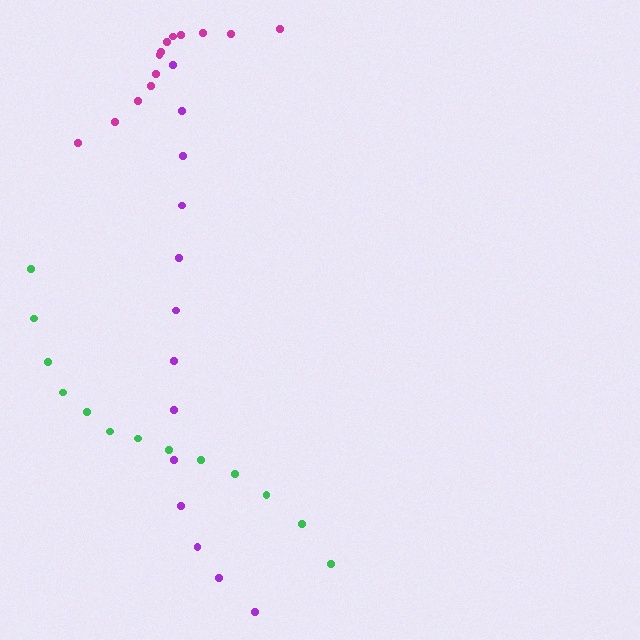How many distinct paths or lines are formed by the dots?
There are 3 distinct paths.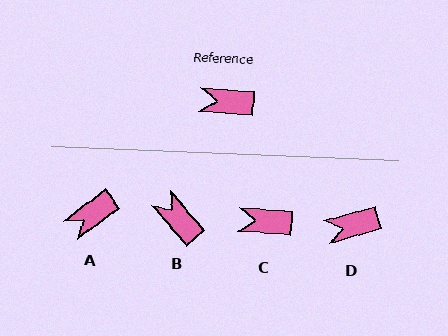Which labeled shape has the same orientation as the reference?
C.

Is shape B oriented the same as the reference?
No, it is off by about 46 degrees.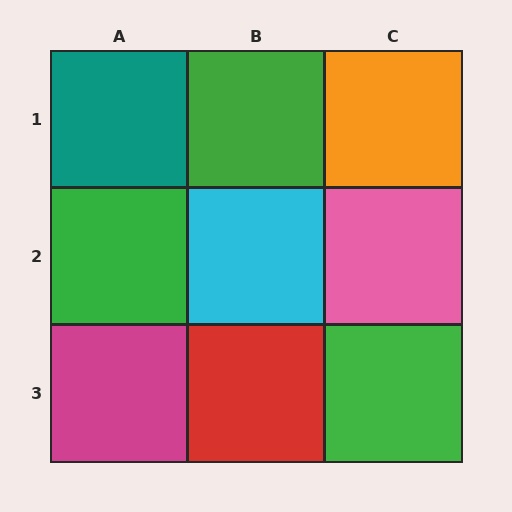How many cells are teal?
1 cell is teal.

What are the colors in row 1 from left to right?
Teal, green, orange.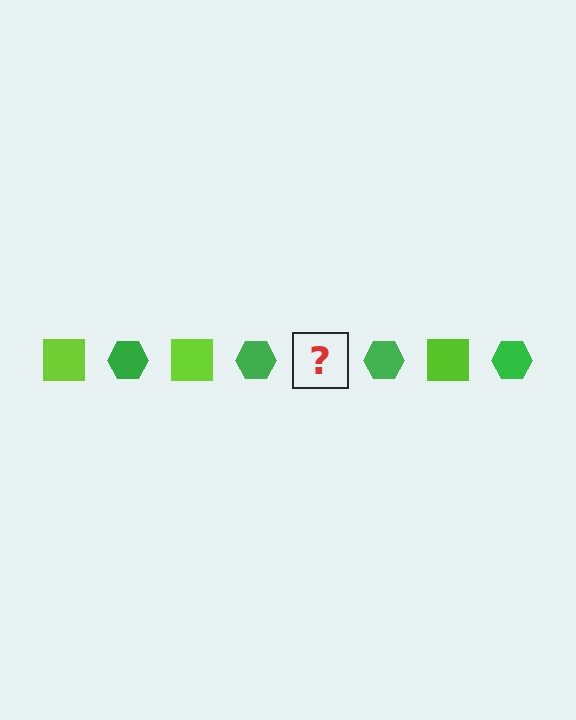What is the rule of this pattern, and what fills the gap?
The rule is that the pattern alternates between lime square and green hexagon. The gap should be filled with a lime square.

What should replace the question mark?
The question mark should be replaced with a lime square.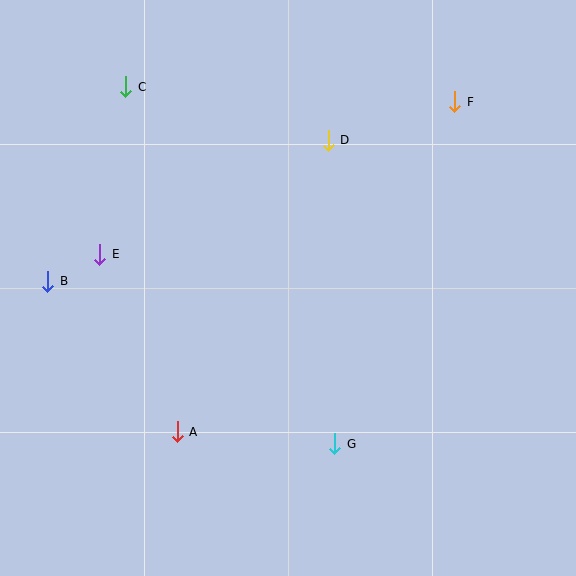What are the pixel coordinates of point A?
Point A is at (177, 432).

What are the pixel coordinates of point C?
Point C is at (126, 87).